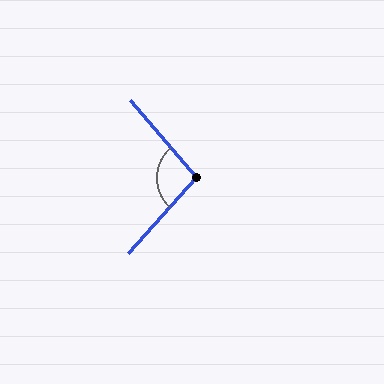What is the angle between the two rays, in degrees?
Approximately 97 degrees.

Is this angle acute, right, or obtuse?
It is obtuse.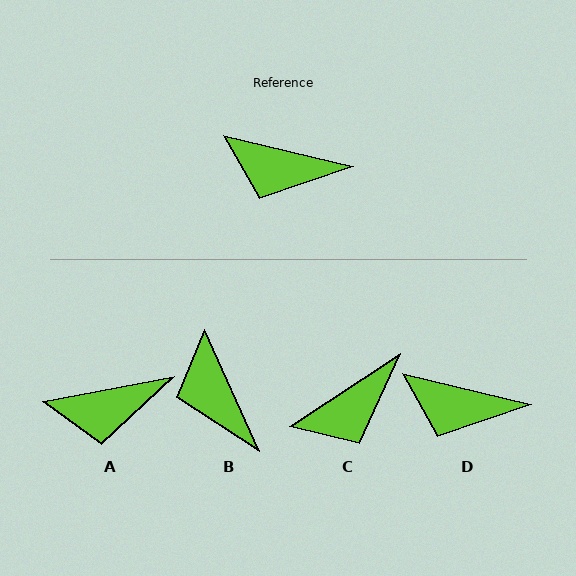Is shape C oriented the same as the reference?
No, it is off by about 47 degrees.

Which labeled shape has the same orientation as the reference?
D.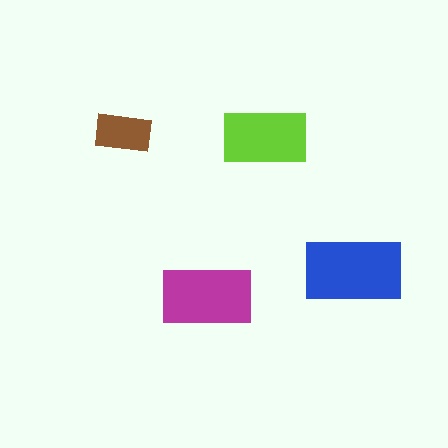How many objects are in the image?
There are 4 objects in the image.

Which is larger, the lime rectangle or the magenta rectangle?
The magenta one.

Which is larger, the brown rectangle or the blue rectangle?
The blue one.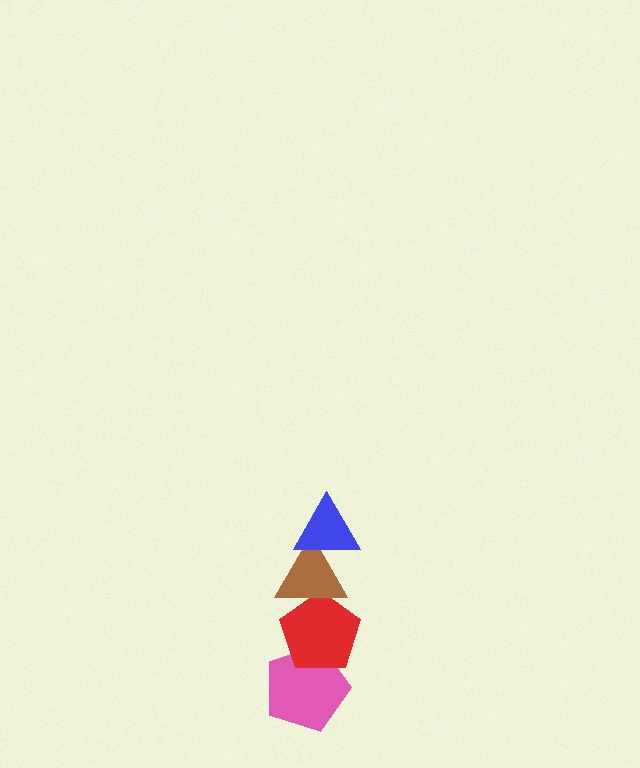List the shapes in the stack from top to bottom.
From top to bottom: the blue triangle, the brown triangle, the red pentagon, the pink pentagon.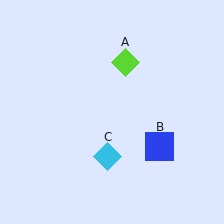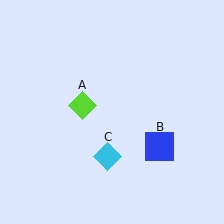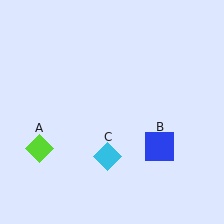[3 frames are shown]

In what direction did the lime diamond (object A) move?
The lime diamond (object A) moved down and to the left.